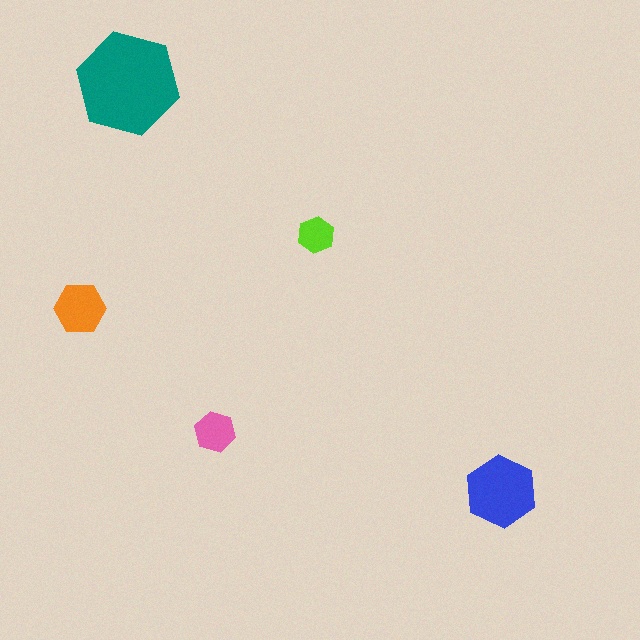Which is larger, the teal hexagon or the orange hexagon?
The teal one.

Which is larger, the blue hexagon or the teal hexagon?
The teal one.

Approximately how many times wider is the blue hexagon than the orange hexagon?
About 1.5 times wider.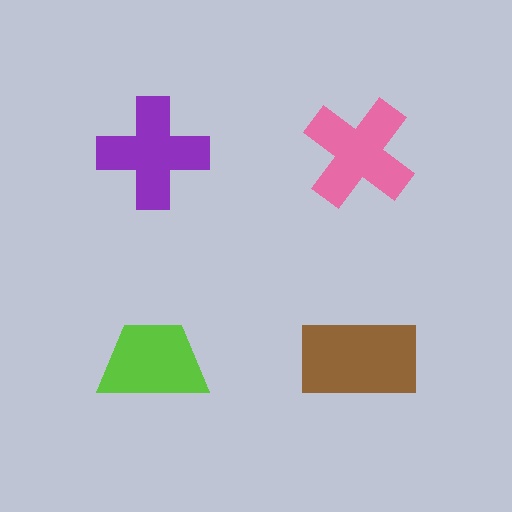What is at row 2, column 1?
A lime trapezoid.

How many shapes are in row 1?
2 shapes.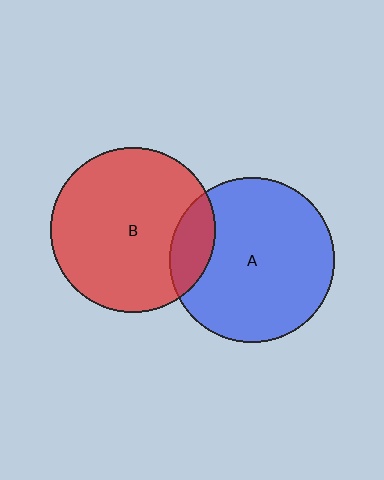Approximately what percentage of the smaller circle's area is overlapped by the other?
Approximately 15%.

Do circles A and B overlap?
Yes.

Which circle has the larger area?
Circle B (red).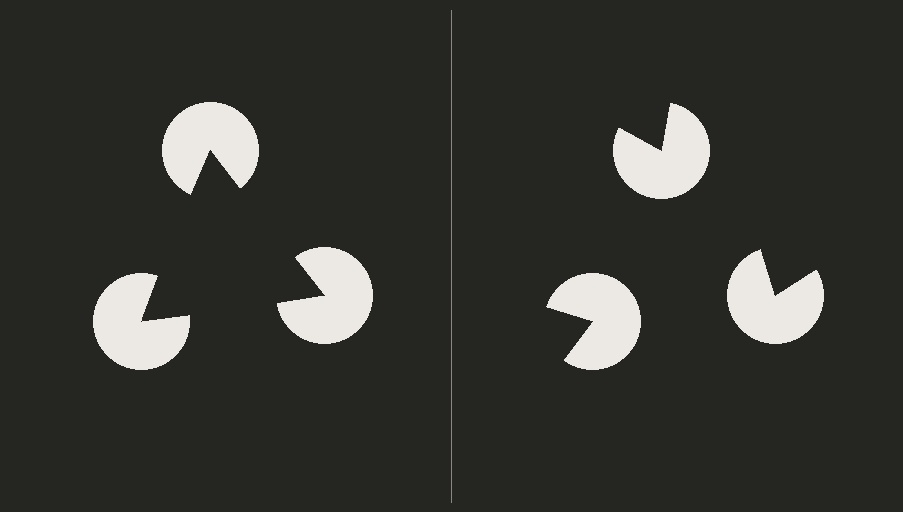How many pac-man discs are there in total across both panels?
6 — 3 on each side.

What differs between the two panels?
The pac-man discs are positioned identically on both sides; only the wedge orientations differ. On the left they align to a triangle; on the right they are misaligned.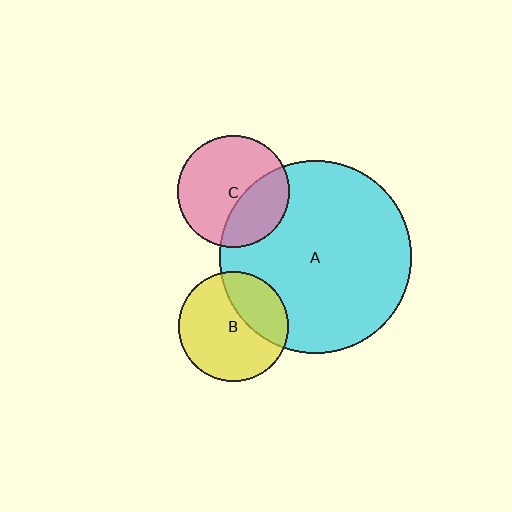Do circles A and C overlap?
Yes.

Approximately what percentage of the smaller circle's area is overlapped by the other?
Approximately 35%.